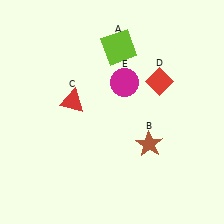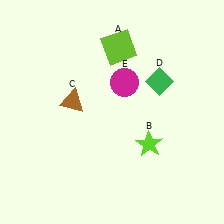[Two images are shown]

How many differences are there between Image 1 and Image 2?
There are 3 differences between the two images.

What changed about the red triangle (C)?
In Image 1, C is red. In Image 2, it changed to brown.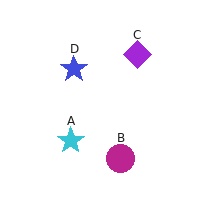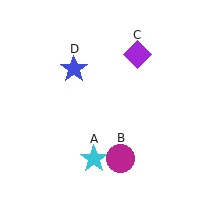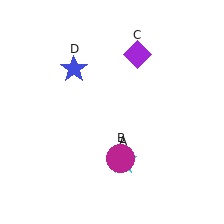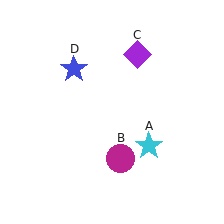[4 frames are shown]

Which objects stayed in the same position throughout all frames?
Magenta circle (object B) and purple diamond (object C) and blue star (object D) remained stationary.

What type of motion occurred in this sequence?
The cyan star (object A) rotated counterclockwise around the center of the scene.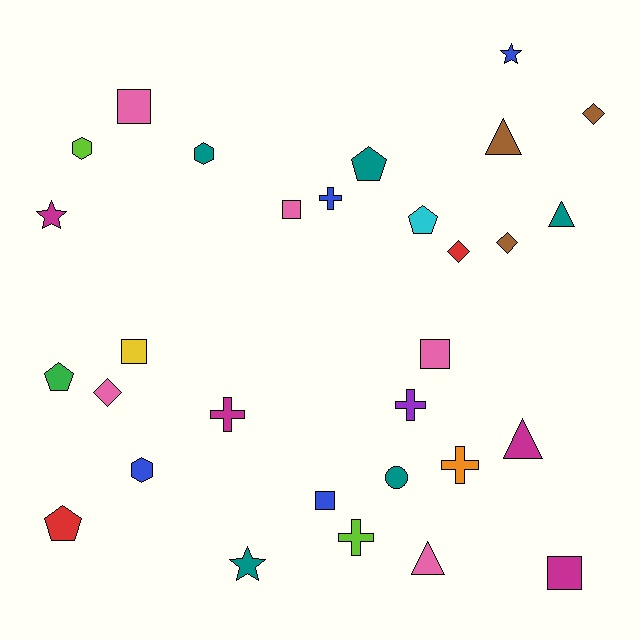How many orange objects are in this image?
There is 1 orange object.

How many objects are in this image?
There are 30 objects.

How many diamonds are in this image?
There are 4 diamonds.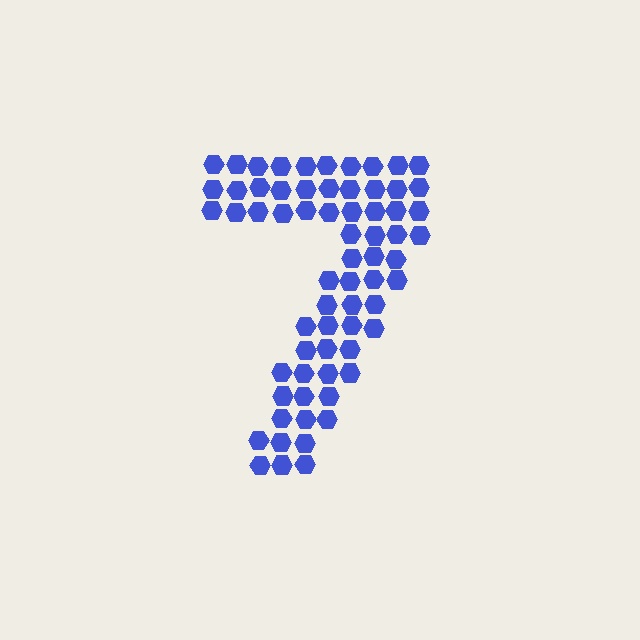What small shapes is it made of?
It is made of small hexagons.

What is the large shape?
The large shape is the digit 7.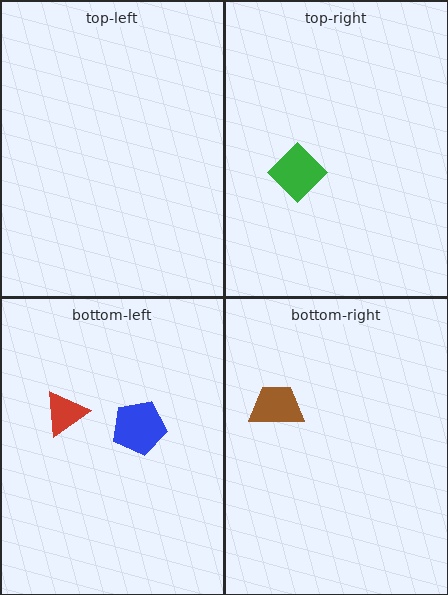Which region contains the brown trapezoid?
The bottom-right region.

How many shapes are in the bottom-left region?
2.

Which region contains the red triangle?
The bottom-left region.